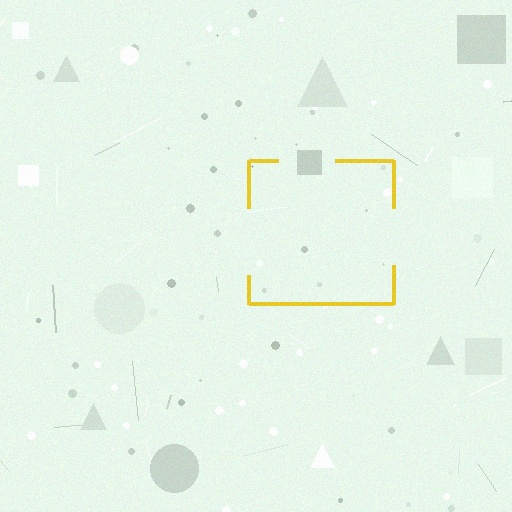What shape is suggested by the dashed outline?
The dashed outline suggests a square.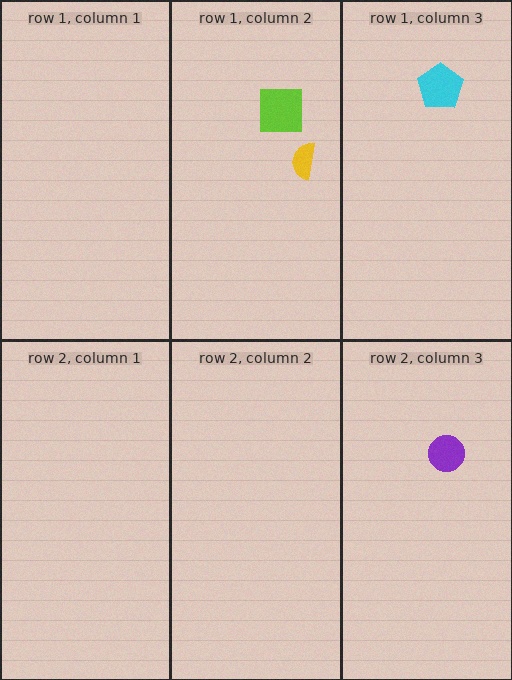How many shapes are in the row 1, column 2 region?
2.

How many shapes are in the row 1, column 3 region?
1.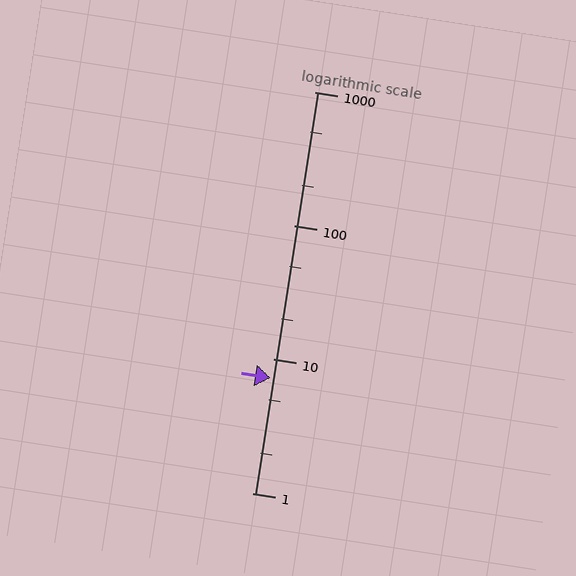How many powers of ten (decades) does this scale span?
The scale spans 3 decades, from 1 to 1000.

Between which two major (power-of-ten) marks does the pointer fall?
The pointer is between 1 and 10.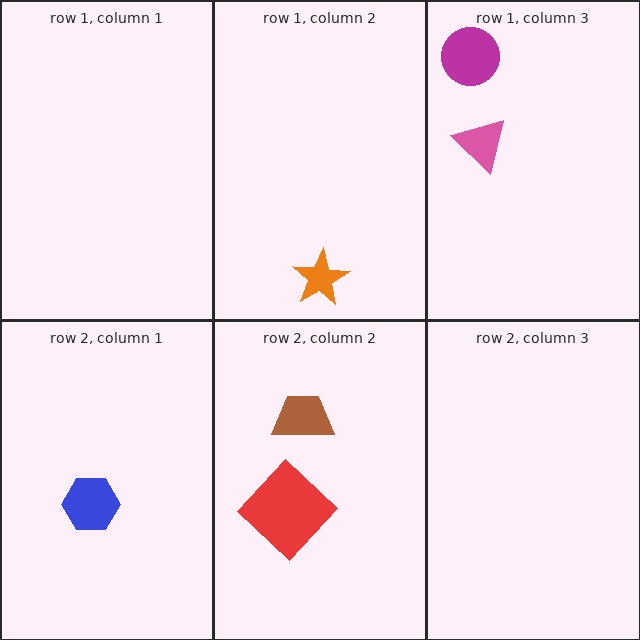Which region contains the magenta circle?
The row 1, column 3 region.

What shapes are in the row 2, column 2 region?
The red diamond, the brown trapezoid.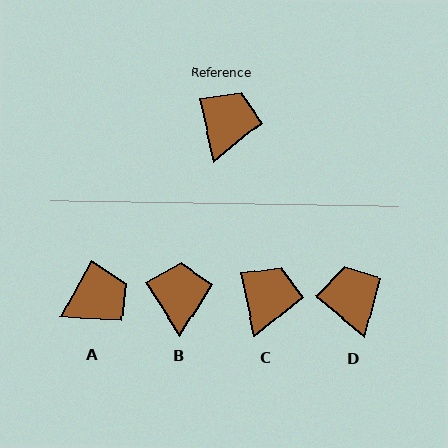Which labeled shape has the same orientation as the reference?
C.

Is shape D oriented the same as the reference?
No, it is off by about 38 degrees.